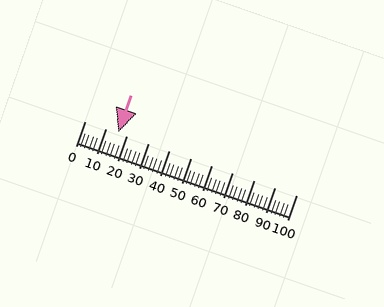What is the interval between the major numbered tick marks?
The major tick marks are spaced 10 units apart.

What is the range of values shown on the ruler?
The ruler shows values from 0 to 100.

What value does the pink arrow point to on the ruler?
The pink arrow points to approximately 16.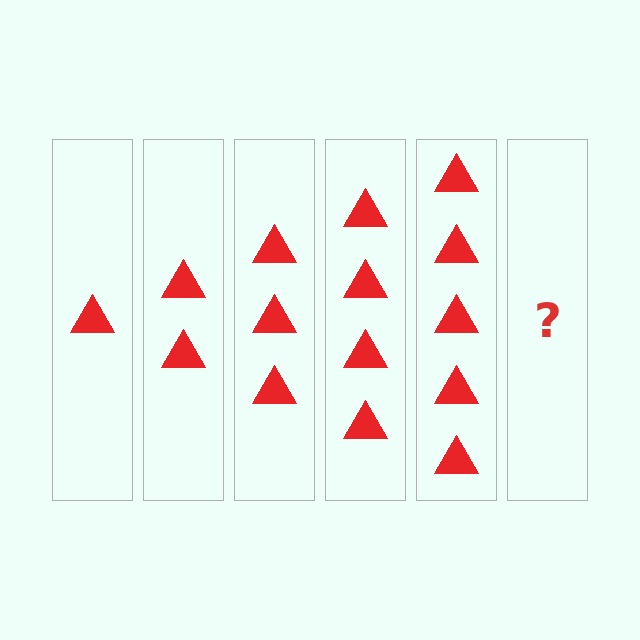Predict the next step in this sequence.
The next step is 6 triangles.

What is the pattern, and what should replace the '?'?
The pattern is that each step adds one more triangle. The '?' should be 6 triangles.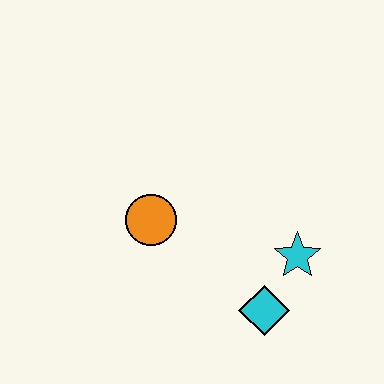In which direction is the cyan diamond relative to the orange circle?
The cyan diamond is to the right of the orange circle.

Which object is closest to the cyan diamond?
The cyan star is closest to the cyan diamond.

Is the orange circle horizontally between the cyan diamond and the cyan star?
No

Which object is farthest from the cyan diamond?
The orange circle is farthest from the cyan diamond.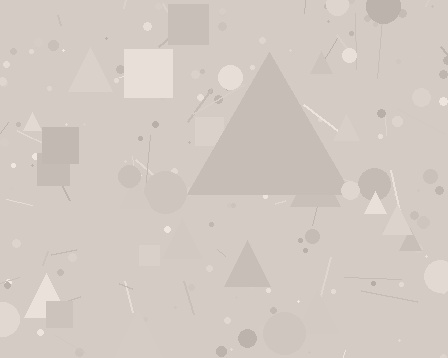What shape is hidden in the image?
A triangle is hidden in the image.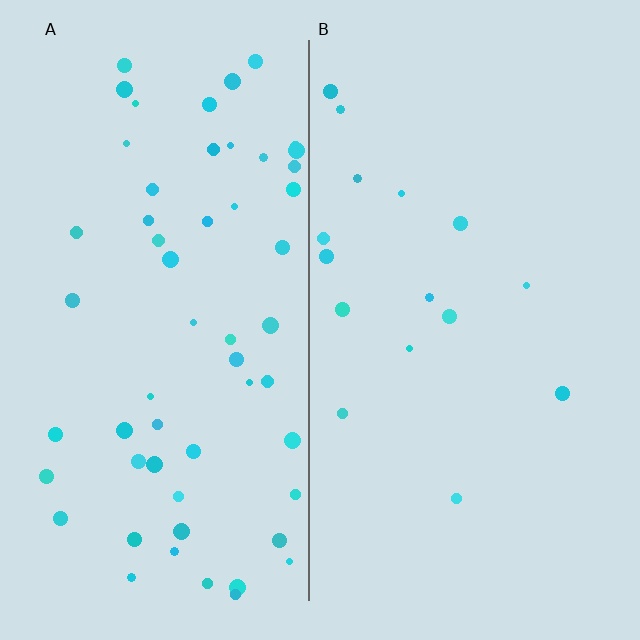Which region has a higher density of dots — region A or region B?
A (the left).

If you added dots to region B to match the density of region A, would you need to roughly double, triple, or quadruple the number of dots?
Approximately quadruple.